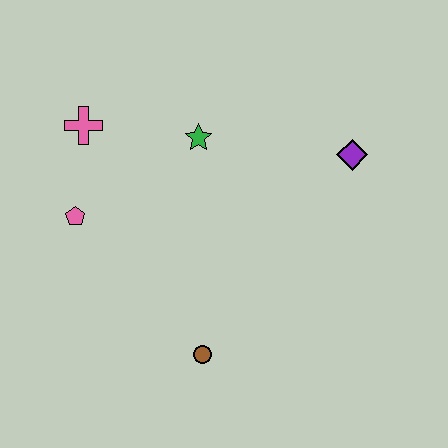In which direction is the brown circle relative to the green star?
The brown circle is below the green star.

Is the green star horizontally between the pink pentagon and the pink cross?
No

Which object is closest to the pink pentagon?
The pink cross is closest to the pink pentagon.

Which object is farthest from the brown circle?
The pink cross is farthest from the brown circle.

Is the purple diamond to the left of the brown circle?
No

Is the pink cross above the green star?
Yes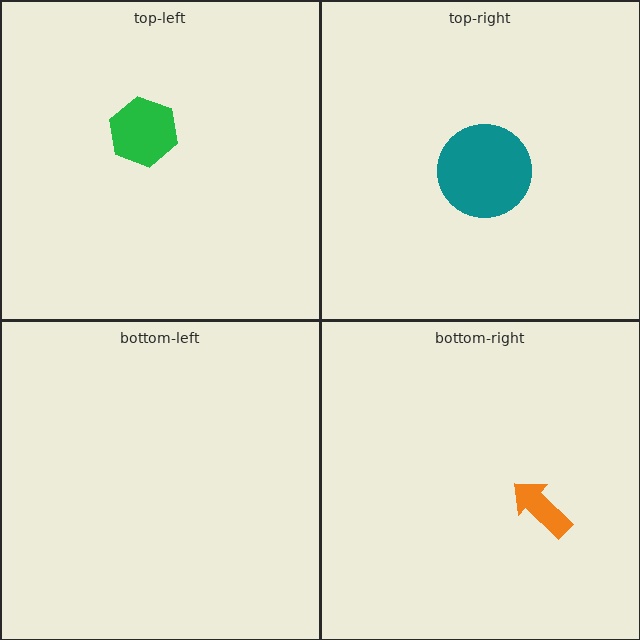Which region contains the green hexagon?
The top-left region.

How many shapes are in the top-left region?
1.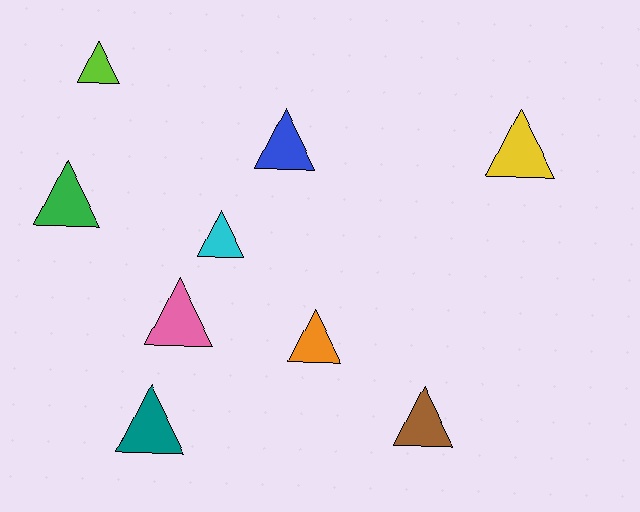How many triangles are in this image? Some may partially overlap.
There are 9 triangles.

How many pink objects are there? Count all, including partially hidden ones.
There is 1 pink object.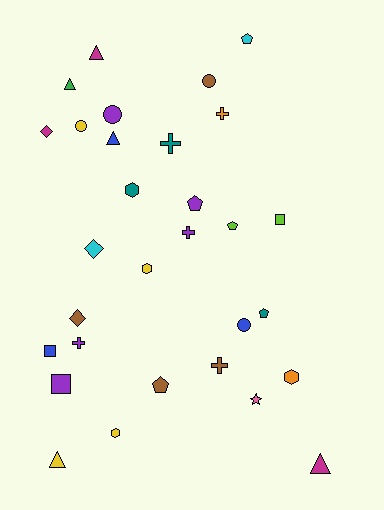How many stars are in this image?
There is 1 star.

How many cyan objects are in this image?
There are 2 cyan objects.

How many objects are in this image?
There are 30 objects.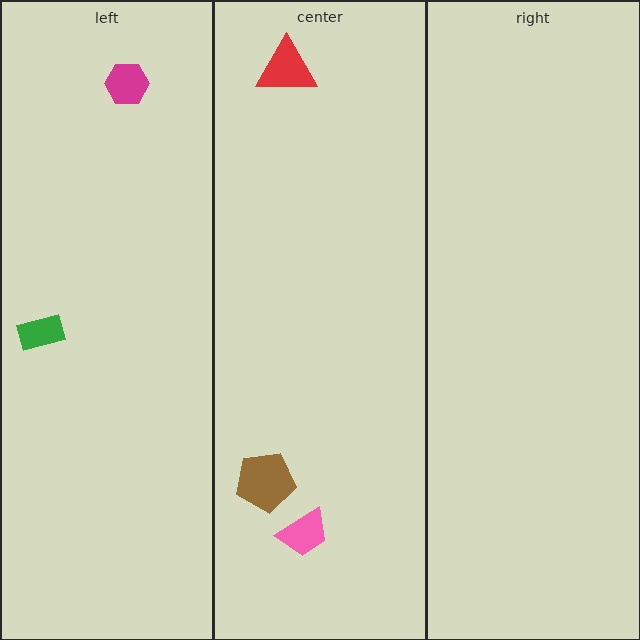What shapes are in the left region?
The magenta hexagon, the green rectangle.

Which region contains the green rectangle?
The left region.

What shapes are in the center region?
The brown pentagon, the pink trapezoid, the red triangle.